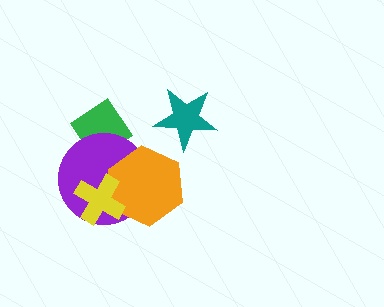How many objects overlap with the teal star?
0 objects overlap with the teal star.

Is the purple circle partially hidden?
Yes, it is partially covered by another shape.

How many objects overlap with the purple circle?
3 objects overlap with the purple circle.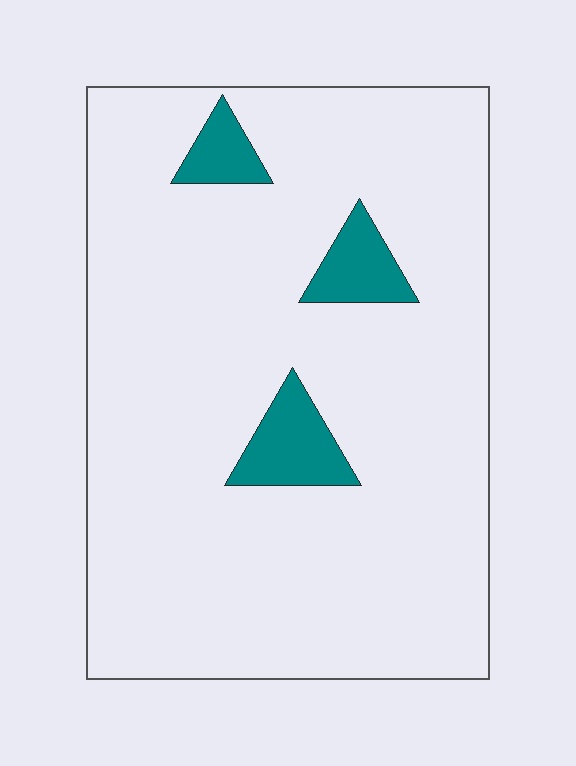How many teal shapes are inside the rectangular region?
3.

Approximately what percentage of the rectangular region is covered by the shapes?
Approximately 10%.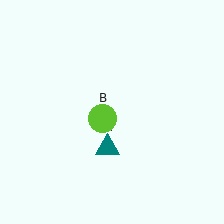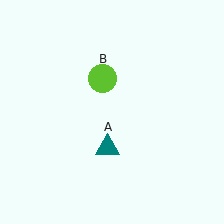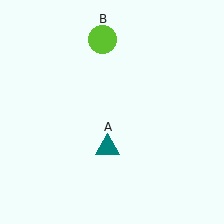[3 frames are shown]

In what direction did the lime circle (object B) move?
The lime circle (object B) moved up.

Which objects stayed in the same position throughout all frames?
Teal triangle (object A) remained stationary.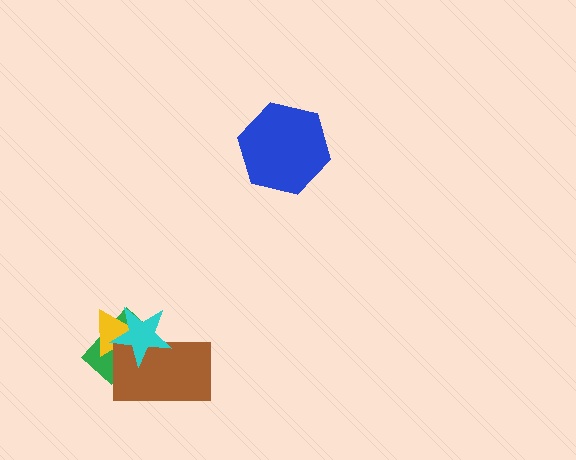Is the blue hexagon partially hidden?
No, no other shape covers it.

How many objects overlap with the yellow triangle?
3 objects overlap with the yellow triangle.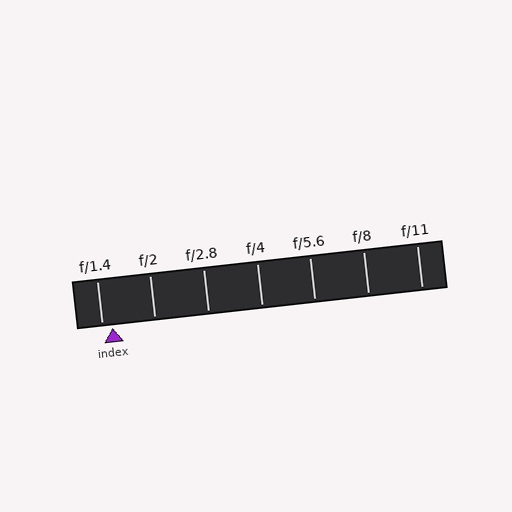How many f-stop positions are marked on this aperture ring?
There are 7 f-stop positions marked.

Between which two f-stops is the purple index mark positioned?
The index mark is between f/1.4 and f/2.